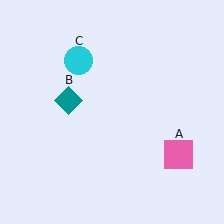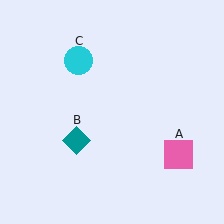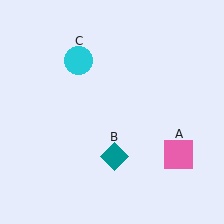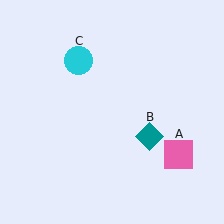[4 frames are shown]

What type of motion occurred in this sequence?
The teal diamond (object B) rotated counterclockwise around the center of the scene.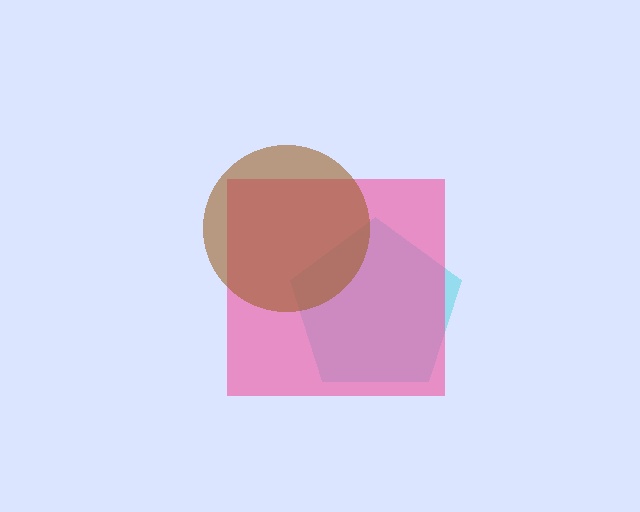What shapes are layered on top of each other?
The layered shapes are: a cyan pentagon, a pink square, a brown circle.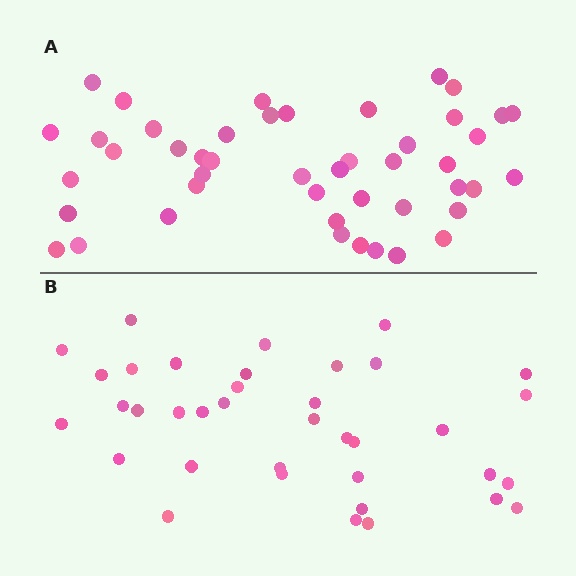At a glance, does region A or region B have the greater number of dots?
Region A (the top region) has more dots.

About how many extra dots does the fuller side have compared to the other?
Region A has roughly 8 or so more dots than region B.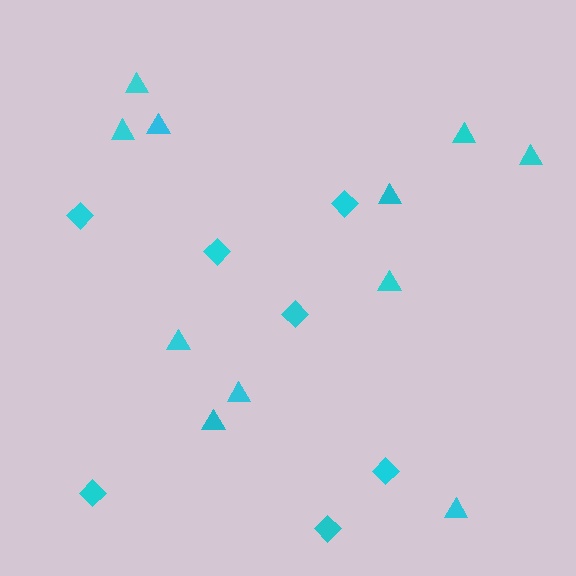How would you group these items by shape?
There are 2 groups: one group of triangles (11) and one group of diamonds (7).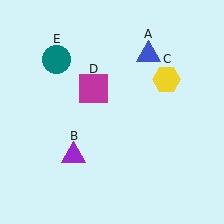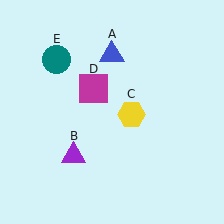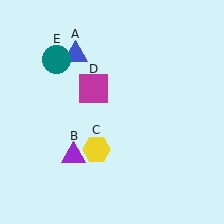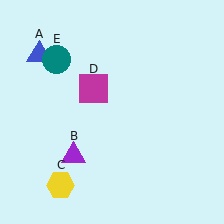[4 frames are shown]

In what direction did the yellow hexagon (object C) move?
The yellow hexagon (object C) moved down and to the left.